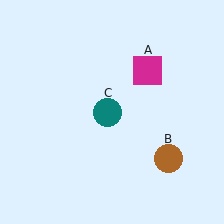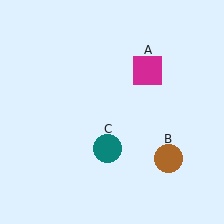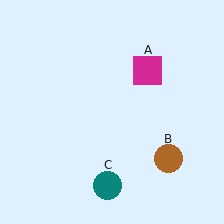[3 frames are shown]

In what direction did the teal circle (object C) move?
The teal circle (object C) moved down.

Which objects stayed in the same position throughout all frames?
Magenta square (object A) and brown circle (object B) remained stationary.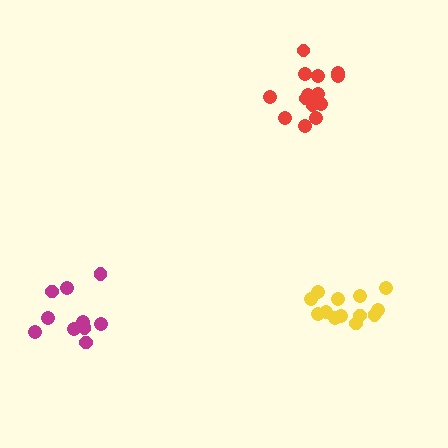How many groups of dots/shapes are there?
There are 3 groups.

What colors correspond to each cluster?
The clusters are colored: red, magenta, yellow.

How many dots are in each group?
Group 1: 14 dots, Group 2: 10 dots, Group 3: 13 dots (37 total).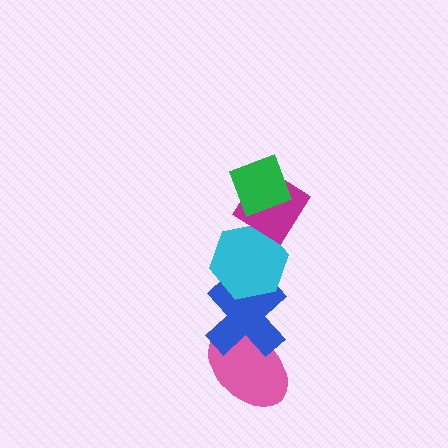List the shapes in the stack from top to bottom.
From top to bottom: the green diamond, the magenta diamond, the cyan hexagon, the blue cross, the pink ellipse.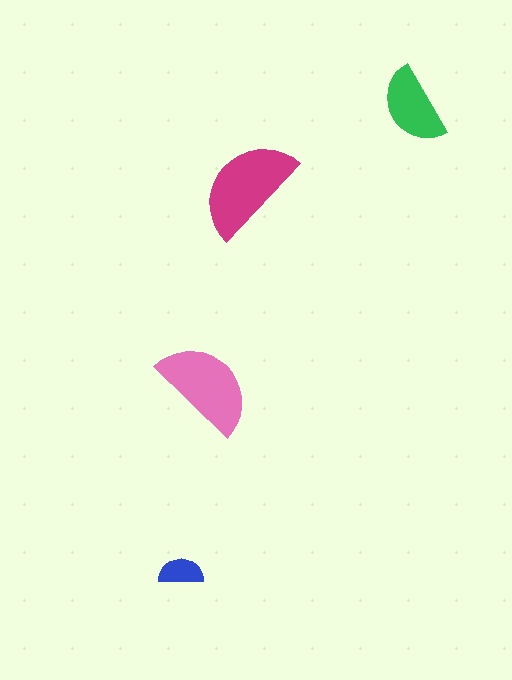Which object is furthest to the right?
The green semicircle is rightmost.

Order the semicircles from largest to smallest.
the magenta one, the pink one, the green one, the blue one.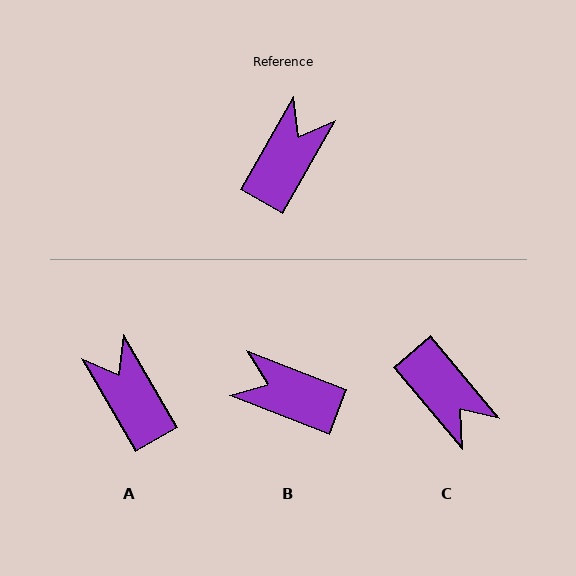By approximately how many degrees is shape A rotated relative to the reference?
Approximately 60 degrees counter-clockwise.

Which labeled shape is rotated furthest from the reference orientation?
C, about 110 degrees away.